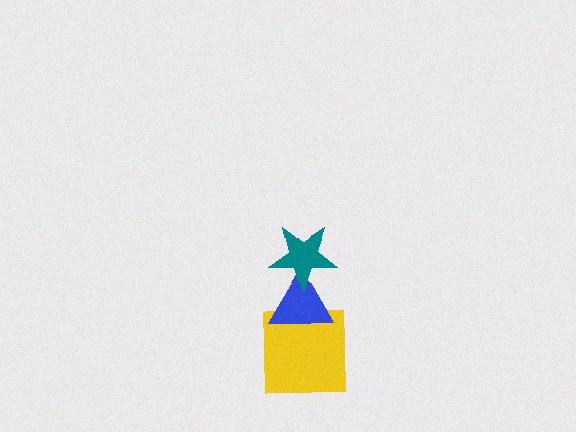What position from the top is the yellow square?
The yellow square is 3rd from the top.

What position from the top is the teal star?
The teal star is 1st from the top.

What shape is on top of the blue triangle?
The teal star is on top of the blue triangle.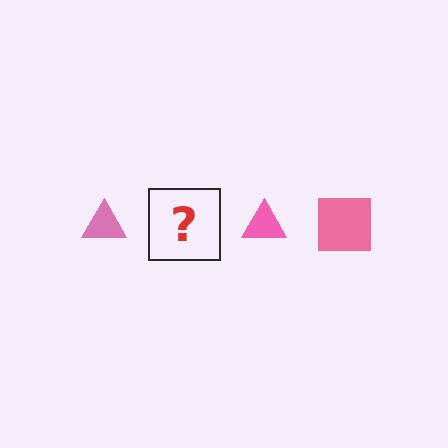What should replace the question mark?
The question mark should be replaced with a pink square.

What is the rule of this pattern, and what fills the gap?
The rule is that the pattern cycles through triangle, square shapes in pink. The gap should be filled with a pink square.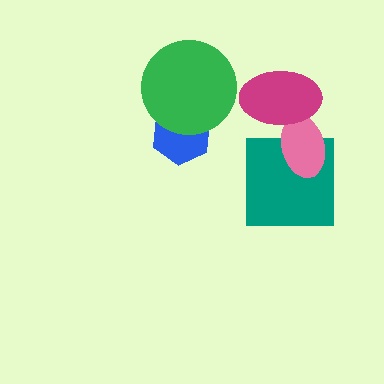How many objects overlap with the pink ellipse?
2 objects overlap with the pink ellipse.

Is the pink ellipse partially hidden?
Yes, it is partially covered by another shape.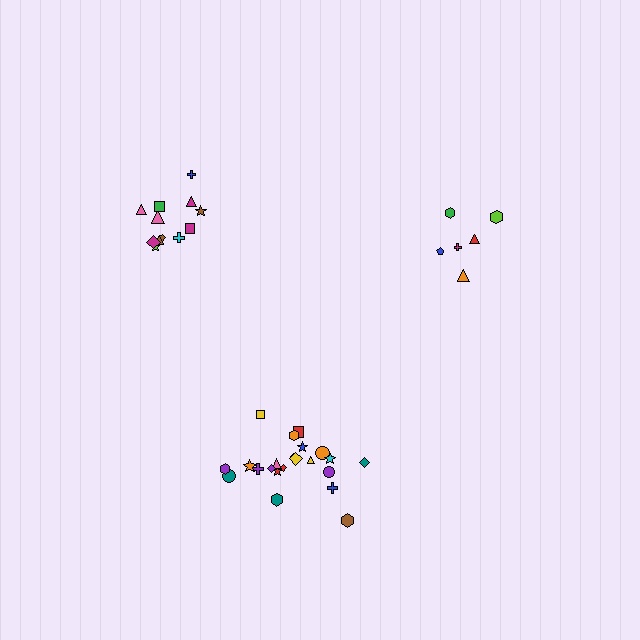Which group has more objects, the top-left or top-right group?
The top-left group.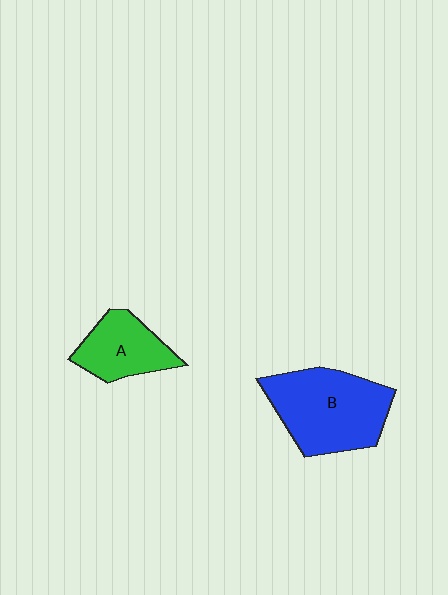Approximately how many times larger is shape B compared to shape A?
Approximately 1.7 times.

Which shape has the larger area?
Shape B (blue).